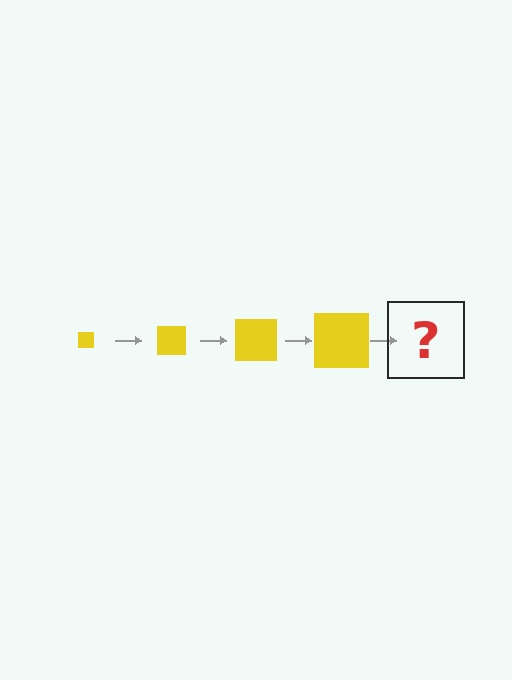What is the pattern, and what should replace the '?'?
The pattern is that the square gets progressively larger each step. The '?' should be a yellow square, larger than the previous one.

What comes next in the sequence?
The next element should be a yellow square, larger than the previous one.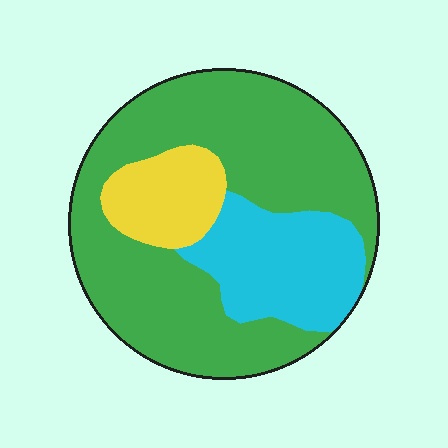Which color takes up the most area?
Green, at roughly 65%.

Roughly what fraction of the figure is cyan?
Cyan takes up about one quarter (1/4) of the figure.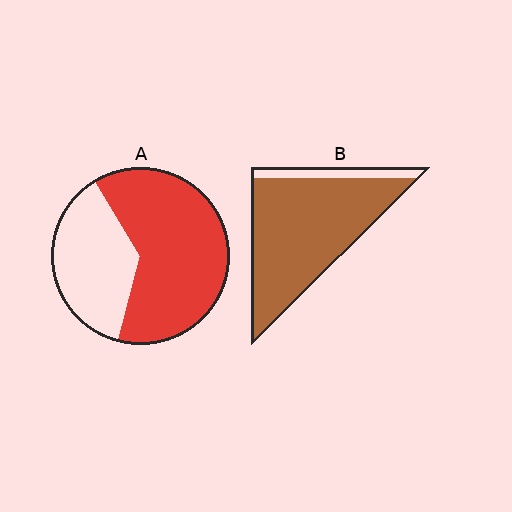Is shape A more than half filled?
Yes.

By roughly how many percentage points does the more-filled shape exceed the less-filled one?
By roughly 25 percentage points (B over A).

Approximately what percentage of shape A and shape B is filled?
A is approximately 65% and B is approximately 90%.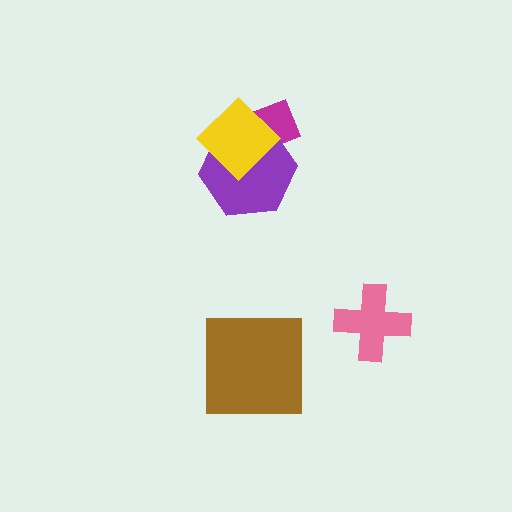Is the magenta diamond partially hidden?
Yes, it is partially covered by another shape.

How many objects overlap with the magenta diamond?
2 objects overlap with the magenta diamond.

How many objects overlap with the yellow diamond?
2 objects overlap with the yellow diamond.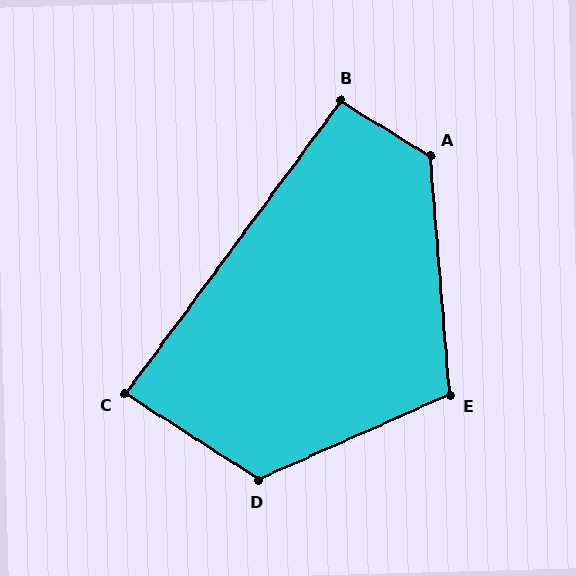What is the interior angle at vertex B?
Approximately 95 degrees (approximately right).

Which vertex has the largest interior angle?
A, at approximately 126 degrees.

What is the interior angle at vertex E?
Approximately 109 degrees (obtuse).